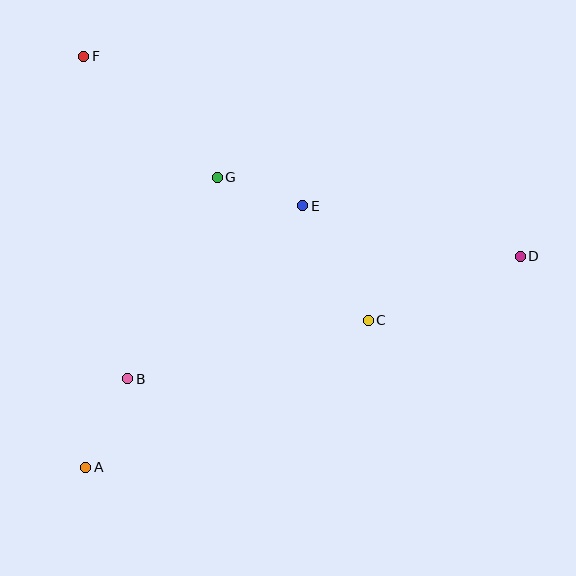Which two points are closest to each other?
Points E and G are closest to each other.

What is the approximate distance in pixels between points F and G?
The distance between F and G is approximately 180 pixels.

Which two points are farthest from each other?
Points A and D are farthest from each other.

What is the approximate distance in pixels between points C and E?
The distance between C and E is approximately 132 pixels.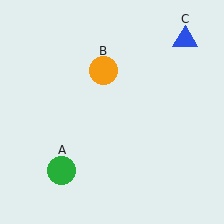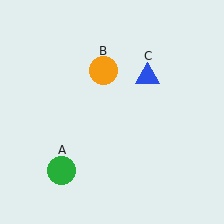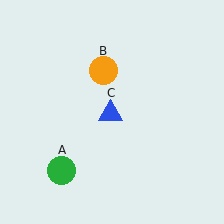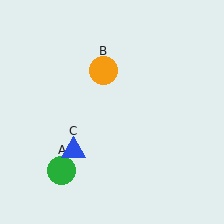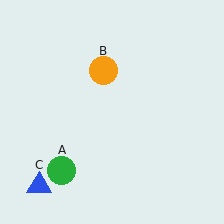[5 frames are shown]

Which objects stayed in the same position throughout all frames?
Green circle (object A) and orange circle (object B) remained stationary.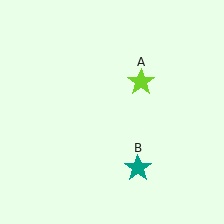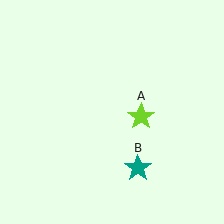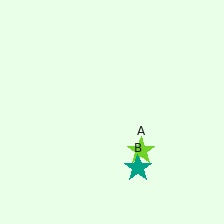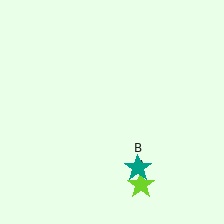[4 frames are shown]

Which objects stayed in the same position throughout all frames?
Teal star (object B) remained stationary.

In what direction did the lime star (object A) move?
The lime star (object A) moved down.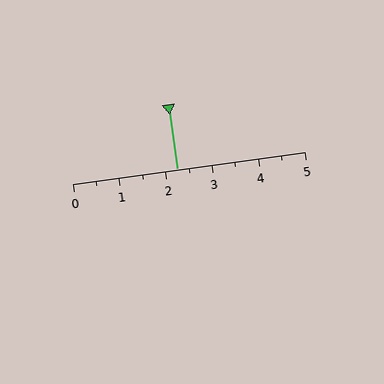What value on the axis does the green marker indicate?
The marker indicates approximately 2.2.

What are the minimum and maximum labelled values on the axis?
The axis runs from 0 to 5.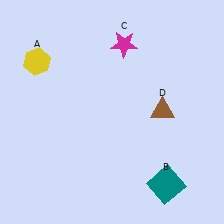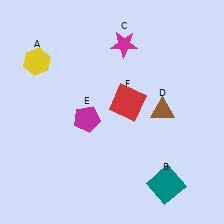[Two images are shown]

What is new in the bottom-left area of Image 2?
A magenta pentagon (E) was added in the bottom-left area of Image 2.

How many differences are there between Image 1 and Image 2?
There are 2 differences between the two images.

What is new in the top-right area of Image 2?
A red square (F) was added in the top-right area of Image 2.